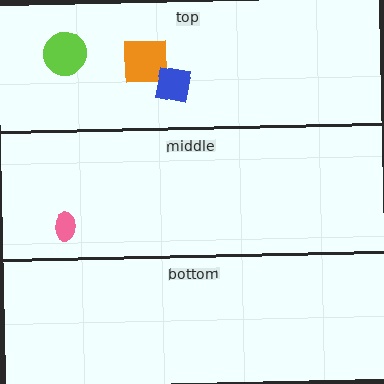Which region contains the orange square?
The top region.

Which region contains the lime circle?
The top region.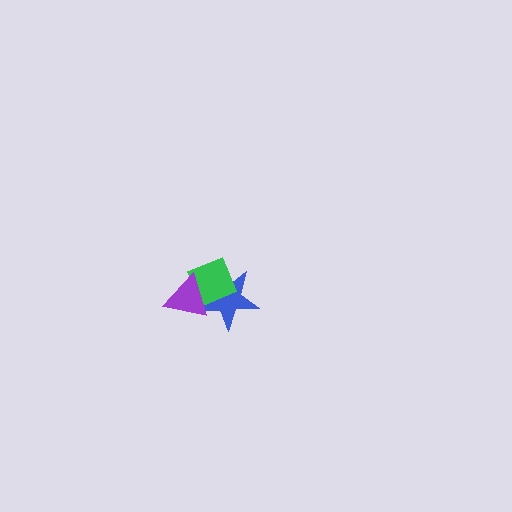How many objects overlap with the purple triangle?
2 objects overlap with the purple triangle.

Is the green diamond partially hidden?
Yes, it is partially covered by another shape.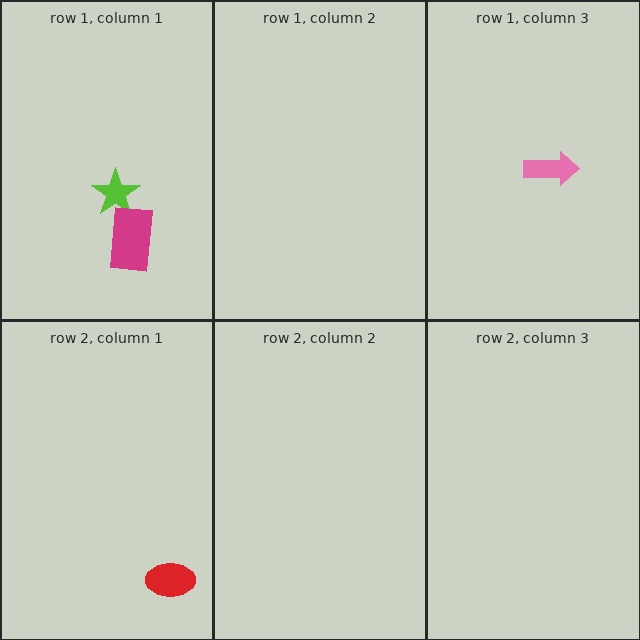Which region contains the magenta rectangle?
The row 1, column 1 region.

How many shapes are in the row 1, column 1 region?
2.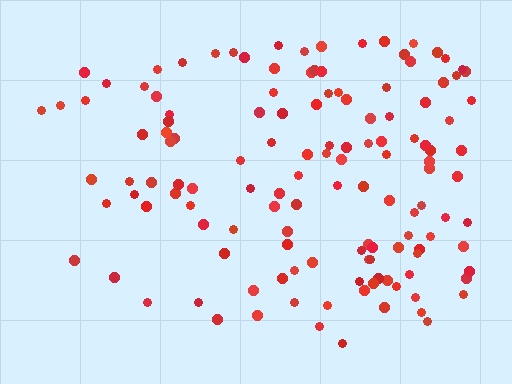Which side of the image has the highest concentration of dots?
The right.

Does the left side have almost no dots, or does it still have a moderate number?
Still a moderate number, just noticeably fewer than the right.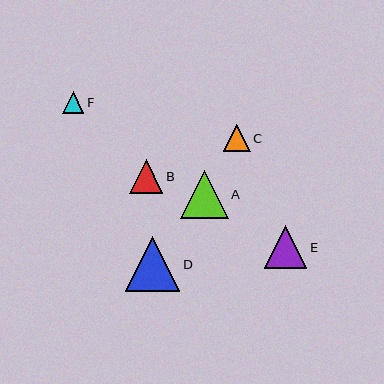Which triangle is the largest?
Triangle D is the largest with a size of approximately 55 pixels.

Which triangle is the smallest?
Triangle F is the smallest with a size of approximately 22 pixels.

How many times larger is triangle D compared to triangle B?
Triangle D is approximately 1.6 times the size of triangle B.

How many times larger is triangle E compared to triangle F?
Triangle E is approximately 1.9 times the size of triangle F.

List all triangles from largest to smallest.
From largest to smallest: D, A, E, B, C, F.